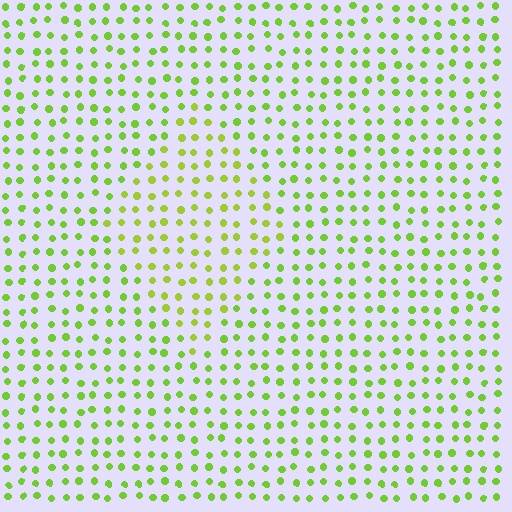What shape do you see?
I see a diamond.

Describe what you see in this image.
The image is filled with small lime elements in a uniform arrangement. A diamond-shaped region is visible where the elements are tinted to a slightly different hue, forming a subtle color boundary.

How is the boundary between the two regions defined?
The boundary is defined purely by a slight shift in hue (about 17 degrees). Spacing, size, and orientation are identical on both sides.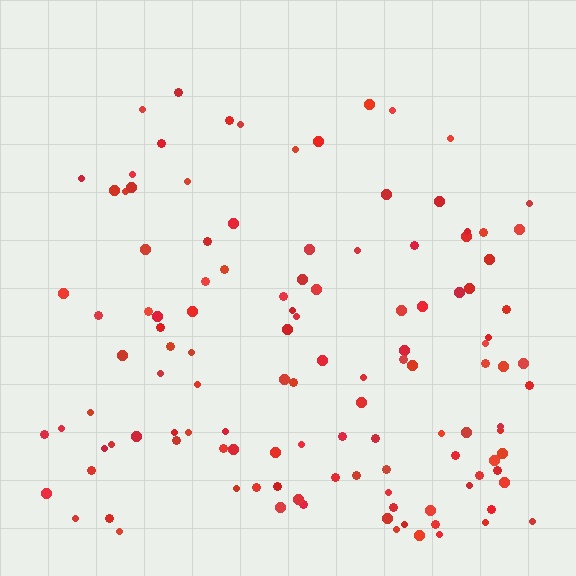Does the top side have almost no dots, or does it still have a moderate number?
Still a moderate number, just noticeably fewer than the bottom.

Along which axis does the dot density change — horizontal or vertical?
Vertical.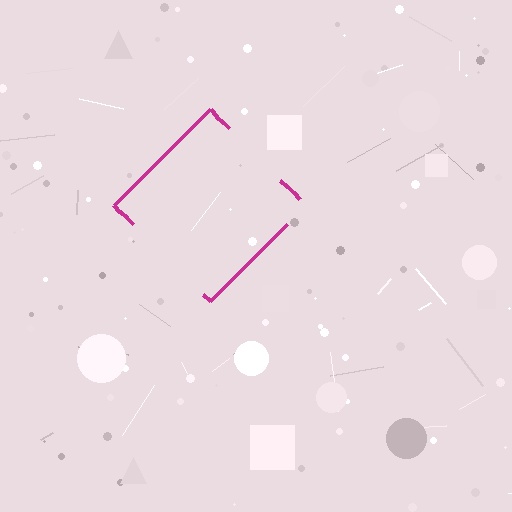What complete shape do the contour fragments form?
The contour fragments form a diamond.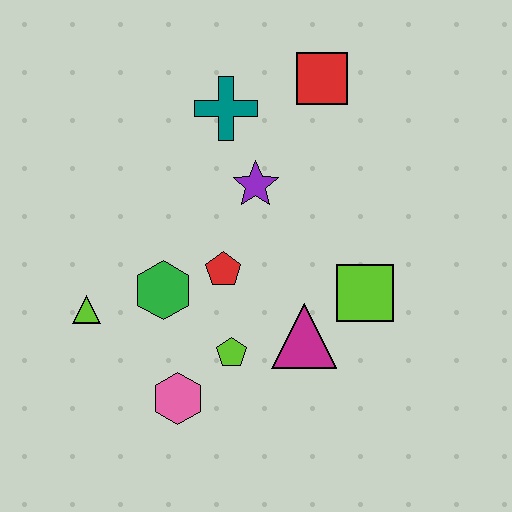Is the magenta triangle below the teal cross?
Yes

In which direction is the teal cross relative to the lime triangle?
The teal cross is above the lime triangle.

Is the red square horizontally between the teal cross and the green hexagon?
No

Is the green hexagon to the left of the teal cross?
Yes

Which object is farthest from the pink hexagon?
The red square is farthest from the pink hexagon.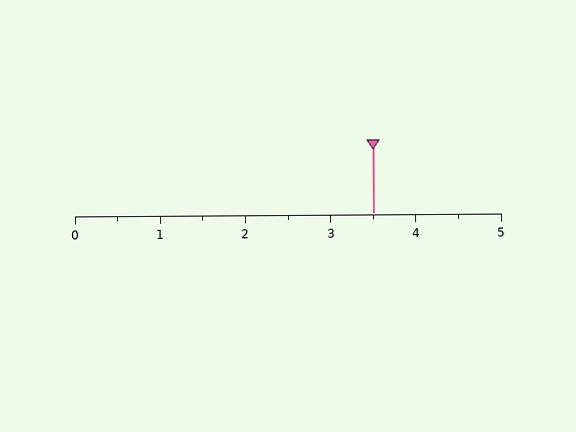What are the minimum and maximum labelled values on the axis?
The axis runs from 0 to 5.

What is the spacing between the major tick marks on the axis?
The major ticks are spaced 1 apart.